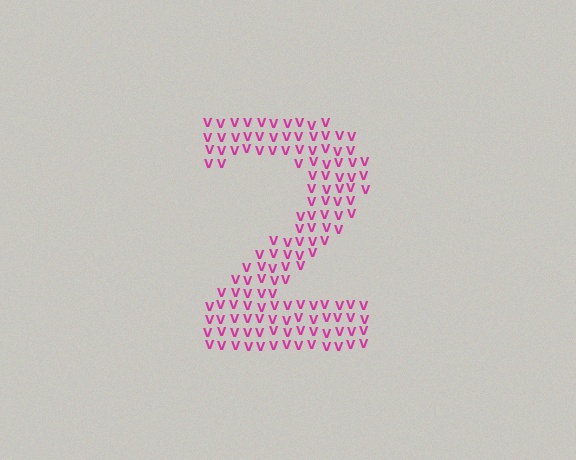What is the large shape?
The large shape is the digit 2.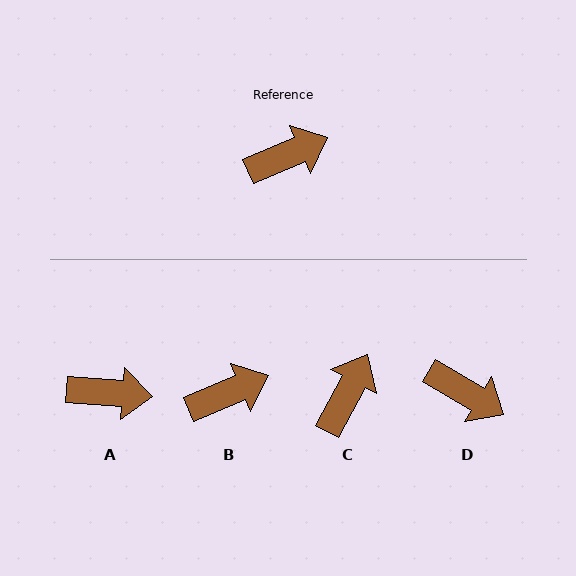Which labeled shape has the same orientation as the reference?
B.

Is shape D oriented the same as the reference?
No, it is off by about 54 degrees.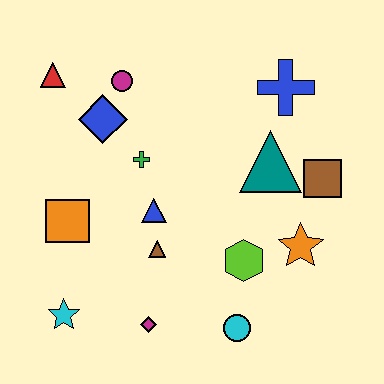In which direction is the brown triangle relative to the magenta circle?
The brown triangle is below the magenta circle.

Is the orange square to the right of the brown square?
No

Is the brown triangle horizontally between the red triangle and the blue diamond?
No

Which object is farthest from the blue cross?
The cyan star is farthest from the blue cross.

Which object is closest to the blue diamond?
The magenta circle is closest to the blue diamond.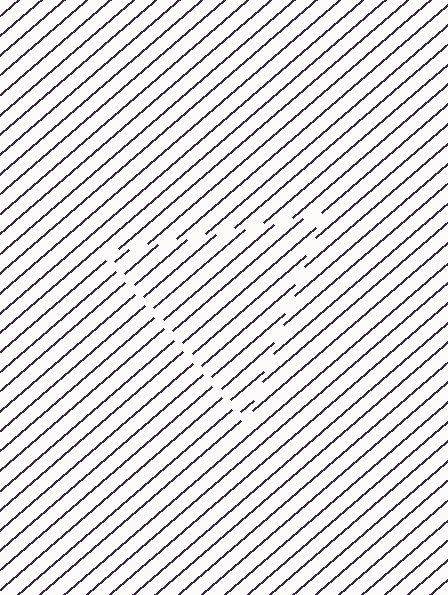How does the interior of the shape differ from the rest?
The interior of the shape contains the same grating, shifted by half a period — the contour is defined by the phase discontinuity where line-ends from the inner and outer gratings abut.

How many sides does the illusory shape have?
3 sides — the line-ends trace a triangle.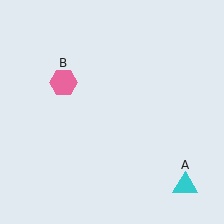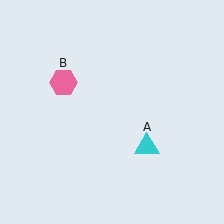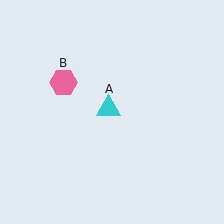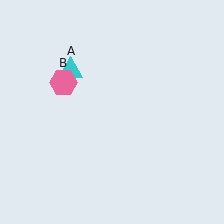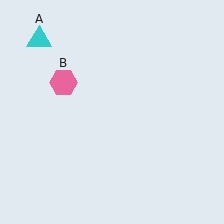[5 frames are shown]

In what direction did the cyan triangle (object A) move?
The cyan triangle (object A) moved up and to the left.